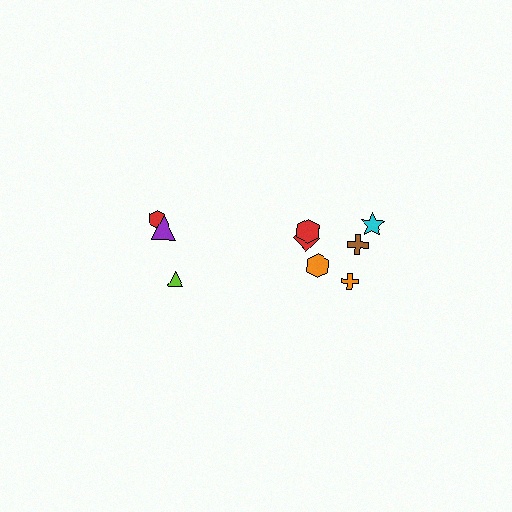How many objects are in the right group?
There are 6 objects.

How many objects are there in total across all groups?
There are 9 objects.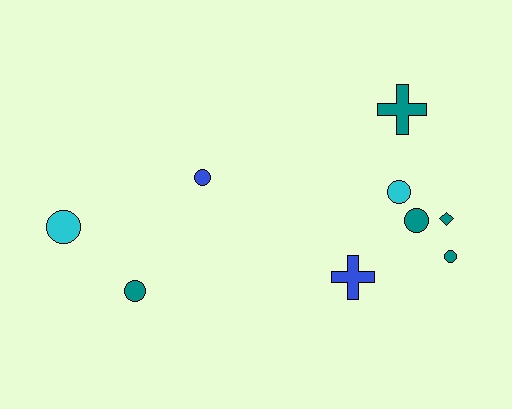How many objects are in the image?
There are 9 objects.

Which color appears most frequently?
Teal, with 5 objects.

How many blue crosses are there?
There is 1 blue cross.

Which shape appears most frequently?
Circle, with 6 objects.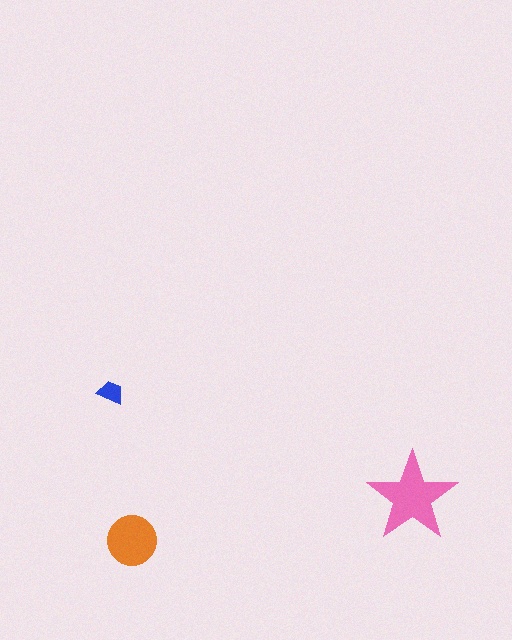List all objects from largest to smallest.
The pink star, the orange circle, the blue trapezoid.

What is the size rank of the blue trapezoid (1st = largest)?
3rd.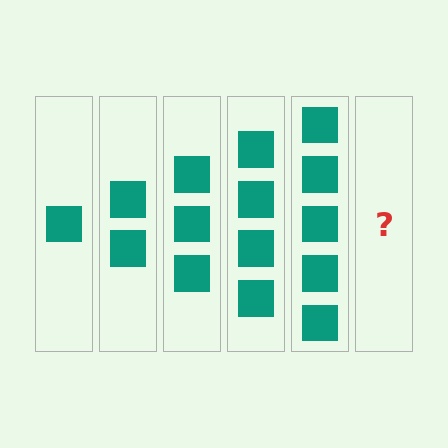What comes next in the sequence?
The next element should be 6 squares.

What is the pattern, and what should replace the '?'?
The pattern is that each step adds one more square. The '?' should be 6 squares.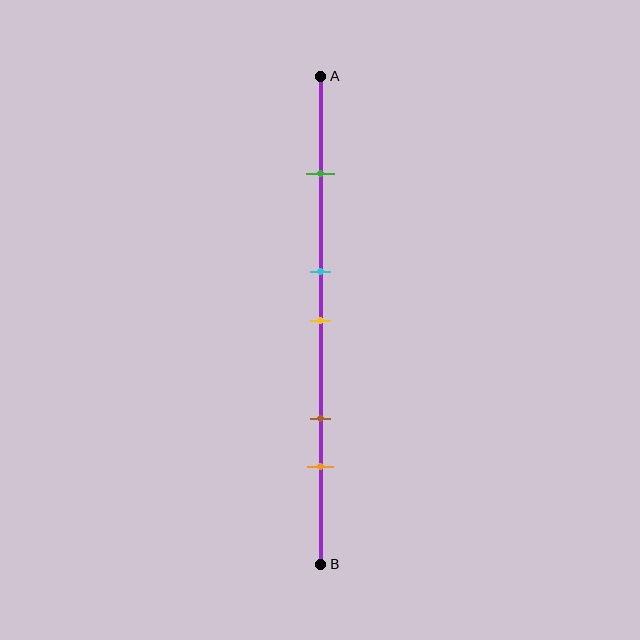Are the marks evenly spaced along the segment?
No, the marks are not evenly spaced.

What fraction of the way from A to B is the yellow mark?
The yellow mark is approximately 50% (0.5) of the way from A to B.